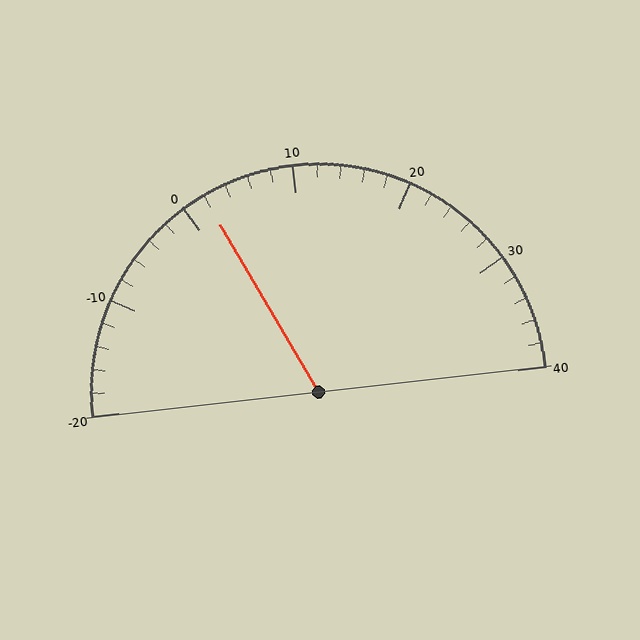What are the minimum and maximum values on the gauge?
The gauge ranges from -20 to 40.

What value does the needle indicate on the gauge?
The needle indicates approximately 2.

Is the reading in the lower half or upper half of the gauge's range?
The reading is in the lower half of the range (-20 to 40).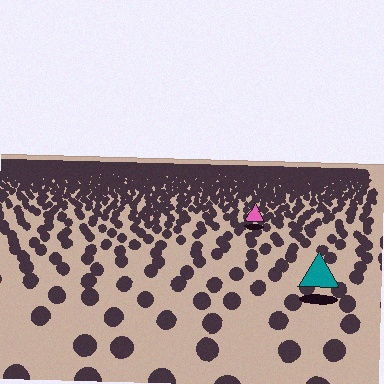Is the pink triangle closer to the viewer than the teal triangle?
No. The teal triangle is closer — you can tell from the texture gradient: the ground texture is coarser near it.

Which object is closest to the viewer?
The teal triangle is closest. The texture marks near it are larger and more spread out.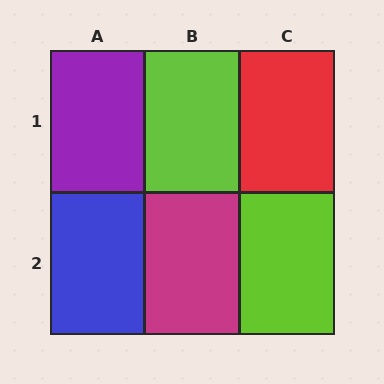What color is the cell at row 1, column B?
Lime.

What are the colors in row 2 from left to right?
Blue, magenta, lime.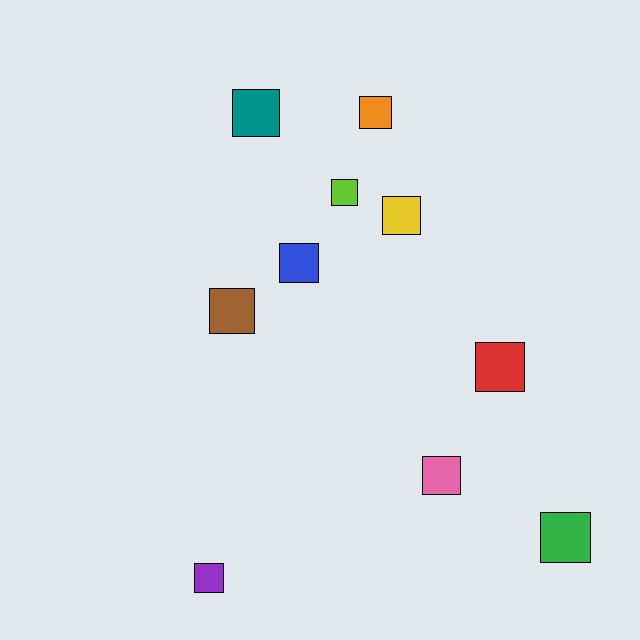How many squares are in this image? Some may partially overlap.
There are 10 squares.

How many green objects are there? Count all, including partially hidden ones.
There is 1 green object.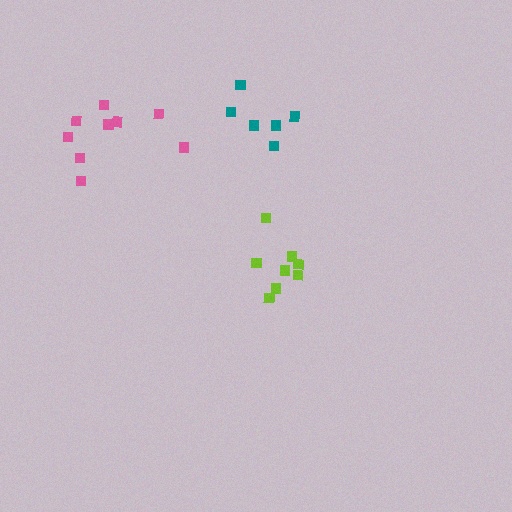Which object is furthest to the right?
The lime cluster is rightmost.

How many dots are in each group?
Group 1: 8 dots, Group 2: 6 dots, Group 3: 9 dots (23 total).